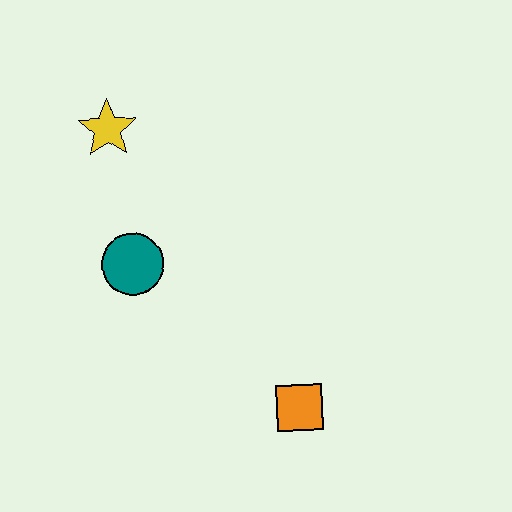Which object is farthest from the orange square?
The yellow star is farthest from the orange square.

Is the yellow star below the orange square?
No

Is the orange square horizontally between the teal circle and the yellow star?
No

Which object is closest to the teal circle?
The yellow star is closest to the teal circle.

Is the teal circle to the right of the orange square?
No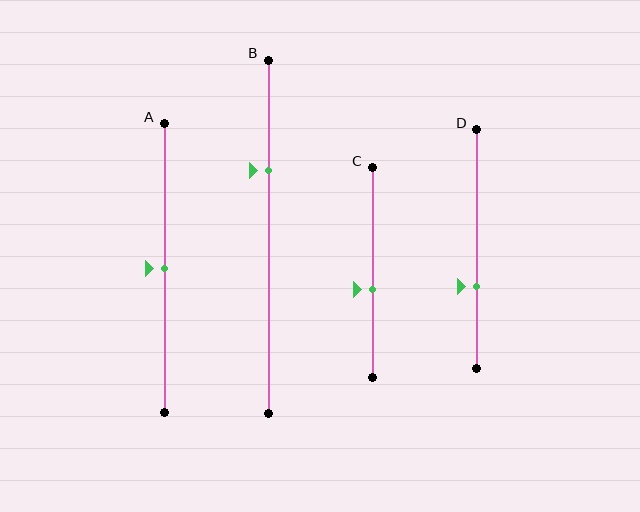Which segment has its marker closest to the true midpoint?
Segment A has its marker closest to the true midpoint.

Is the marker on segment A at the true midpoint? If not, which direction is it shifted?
Yes, the marker on segment A is at the true midpoint.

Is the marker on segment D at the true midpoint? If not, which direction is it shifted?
No, the marker on segment D is shifted downward by about 16% of the segment length.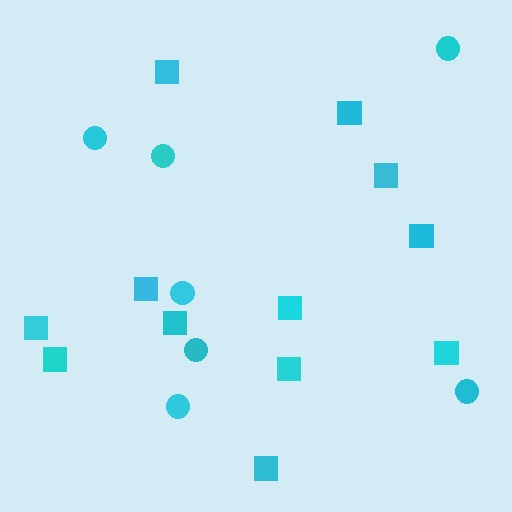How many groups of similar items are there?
There are 2 groups: one group of squares (12) and one group of circles (7).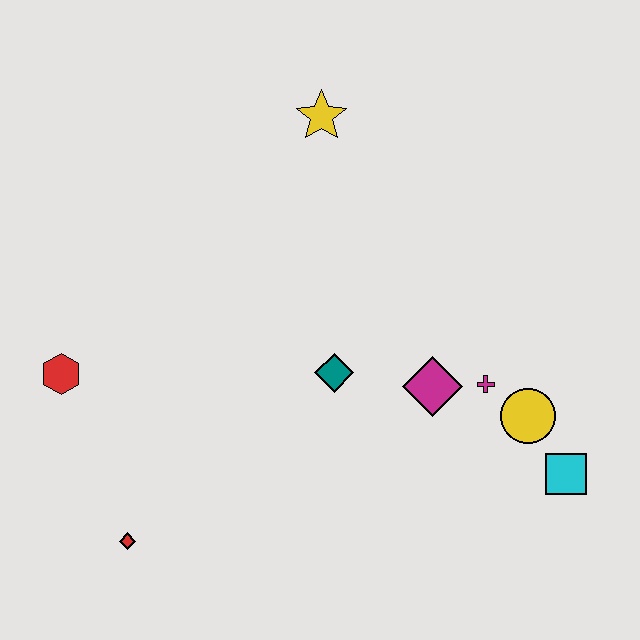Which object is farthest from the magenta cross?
The red hexagon is farthest from the magenta cross.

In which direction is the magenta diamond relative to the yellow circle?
The magenta diamond is to the left of the yellow circle.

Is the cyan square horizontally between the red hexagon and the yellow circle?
No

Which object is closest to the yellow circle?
The magenta cross is closest to the yellow circle.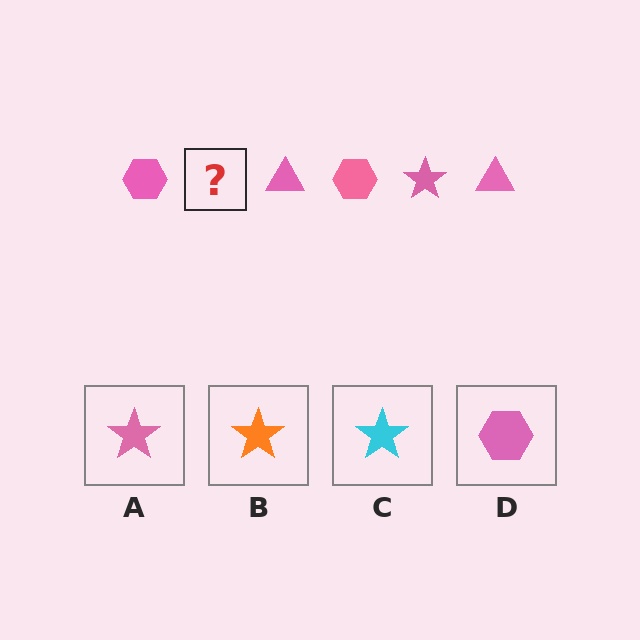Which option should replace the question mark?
Option A.